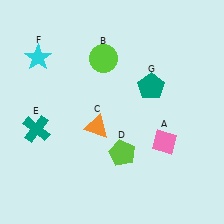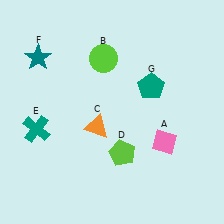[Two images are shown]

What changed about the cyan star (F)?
In Image 1, F is cyan. In Image 2, it changed to teal.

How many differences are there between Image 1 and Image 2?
There is 1 difference between the two images.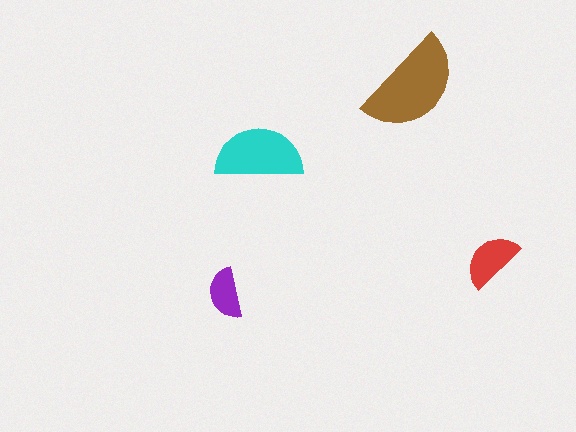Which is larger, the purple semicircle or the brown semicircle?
The brown one.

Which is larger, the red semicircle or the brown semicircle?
The brown one.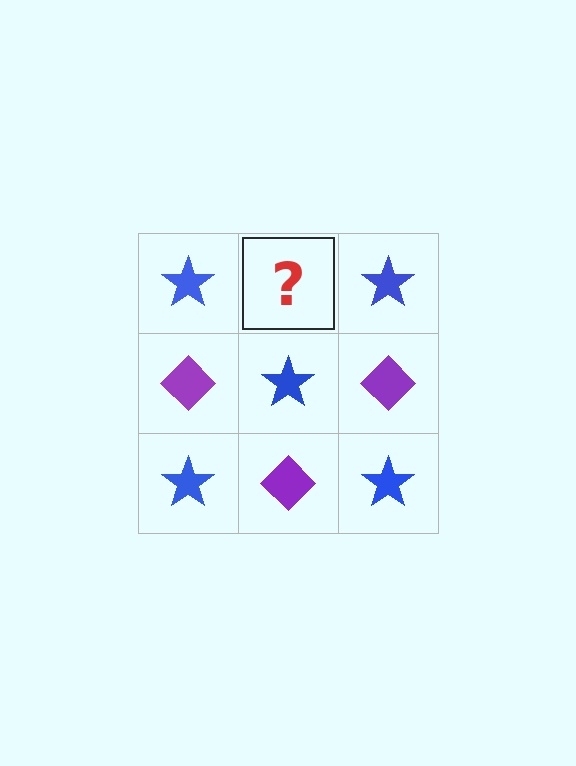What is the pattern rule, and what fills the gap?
The rule is that it alternates blue star and purple diamond in a checkerboard pattern. The gap should be filled with a purple diamond.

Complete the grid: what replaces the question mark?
The question mark should be replaced with a purple diamond.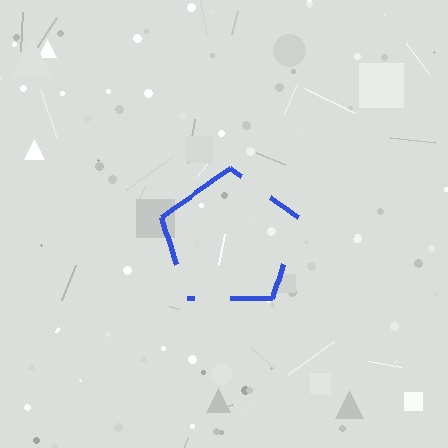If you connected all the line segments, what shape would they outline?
They would outline a pentagon.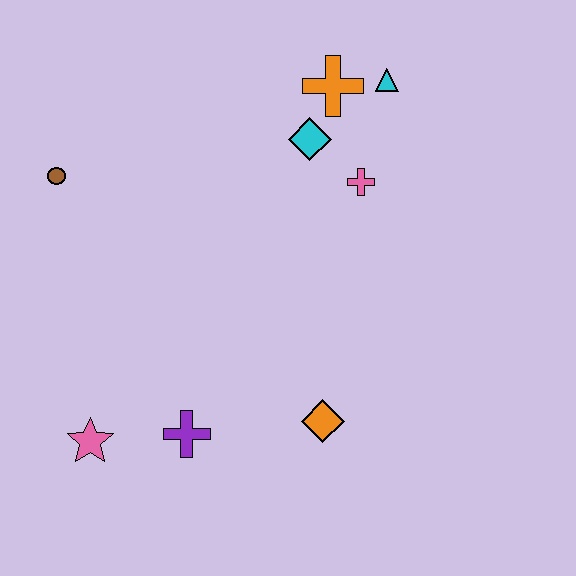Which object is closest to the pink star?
The purple cross is closest to the pink star.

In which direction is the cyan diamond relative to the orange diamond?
The cyan diamond is above the orange diamond.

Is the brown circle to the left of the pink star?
Yes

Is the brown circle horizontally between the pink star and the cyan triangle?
No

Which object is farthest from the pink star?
The cyan triangle is farthest from the pink star.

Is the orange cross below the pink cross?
No